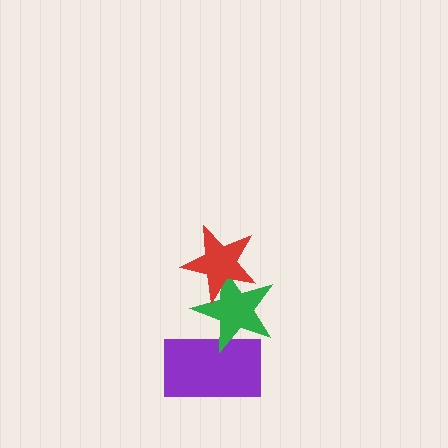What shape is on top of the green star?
The red star is on top of the green star.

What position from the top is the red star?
The red star is 1st from the top.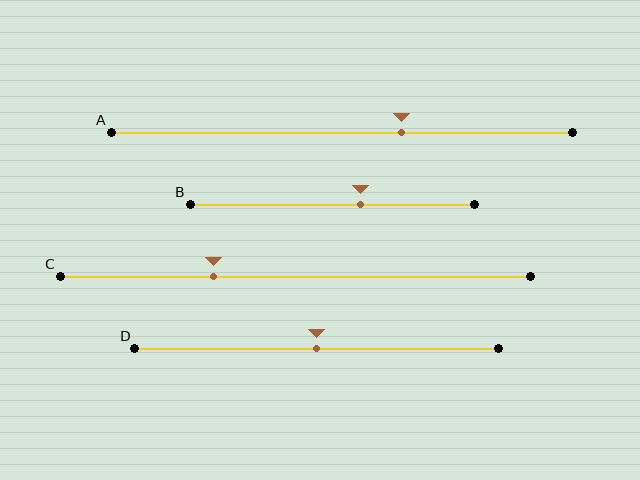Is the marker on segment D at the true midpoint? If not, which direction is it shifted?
Yes, the marker on segment D is at the true midpoint.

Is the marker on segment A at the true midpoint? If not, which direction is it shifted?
No, the marker on segment A is shifted to the right by about 13% of the segment length.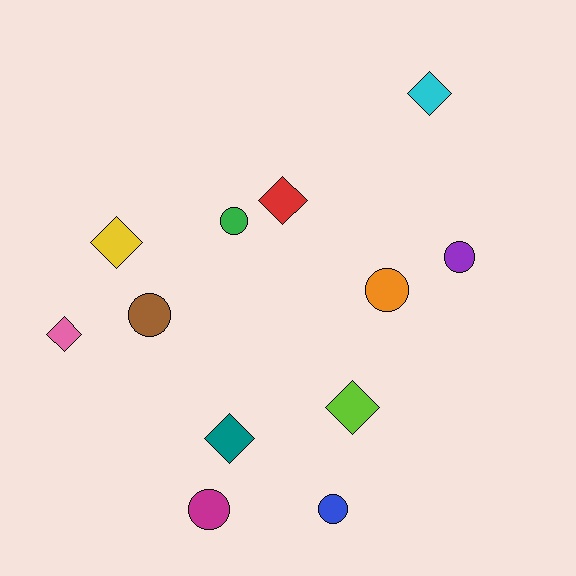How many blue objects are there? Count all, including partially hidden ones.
There is 1 blue object.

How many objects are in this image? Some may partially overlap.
There are 12 objects.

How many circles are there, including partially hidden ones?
There are 6 circles.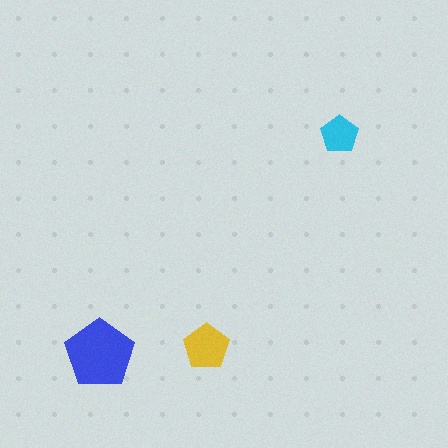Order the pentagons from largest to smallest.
the blue one, the yellow one, the cyan one.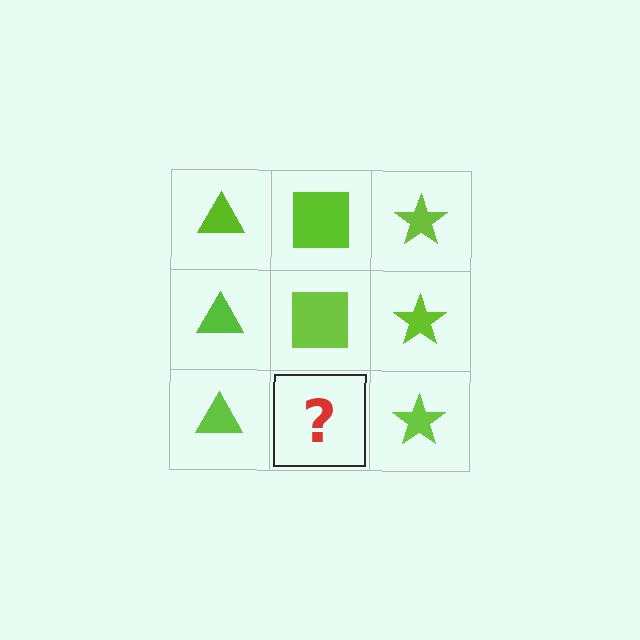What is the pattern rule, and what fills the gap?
The rule is that each column has a consistent shape. The gap should be filled with a lime square.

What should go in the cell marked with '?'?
The missing cell should contain a lime square.